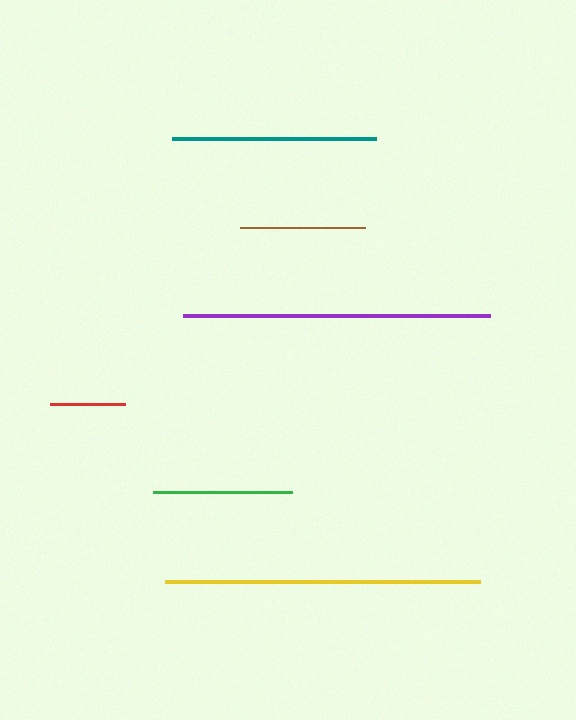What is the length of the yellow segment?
The yellow segment is approximately 316 pixels long.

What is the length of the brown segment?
The brown segment is approximately 125 pixels long.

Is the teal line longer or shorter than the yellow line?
The yellow line is longer than the teal line.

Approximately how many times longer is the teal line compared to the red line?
The teal line is approximately 2.7 times the length of the red line.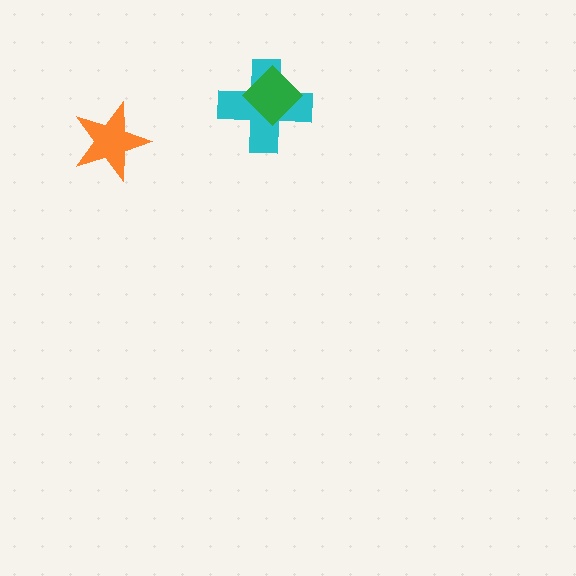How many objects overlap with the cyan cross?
1 object overlaps with the cyan cross.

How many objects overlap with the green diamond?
1 object overlaps with the green diamond.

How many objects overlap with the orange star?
0 objects overlap with the orange star.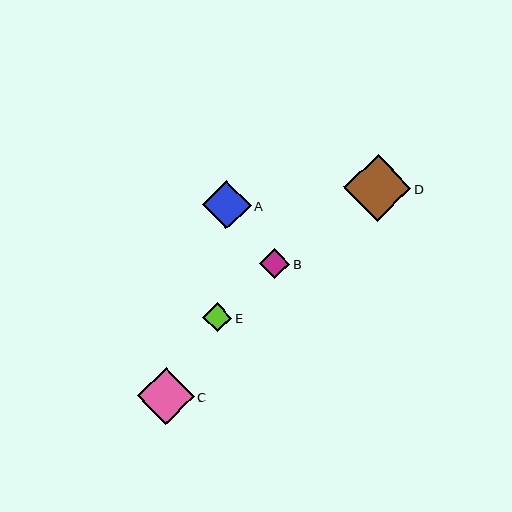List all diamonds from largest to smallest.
From largest to smallest: D, C, A, B, E.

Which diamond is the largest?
Diamond D is the largest with a size of approximately 67 pixels.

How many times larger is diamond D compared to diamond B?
Diamond D is approximately 2.2 times the size of diamond B.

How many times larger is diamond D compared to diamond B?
Diamond D is approximately 2.2 times the size of diamond B.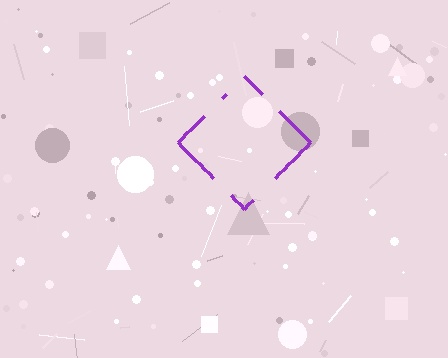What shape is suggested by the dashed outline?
The dashed outline suggests a diamond.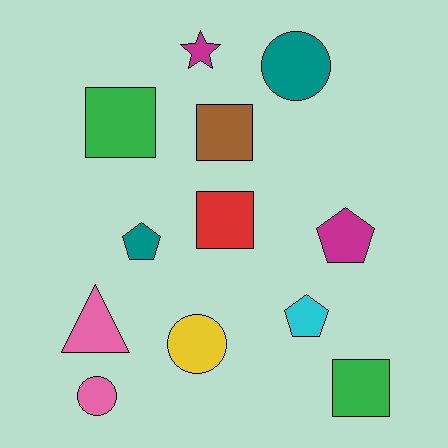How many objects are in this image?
There are 12 objects.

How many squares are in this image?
There are 4 squares.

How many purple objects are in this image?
There are no purple objects.